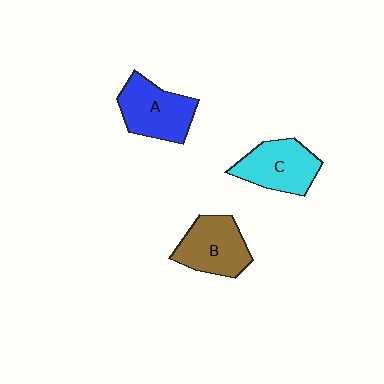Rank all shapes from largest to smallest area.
From largest to smallest: A (blue), B (brown), C (cyan).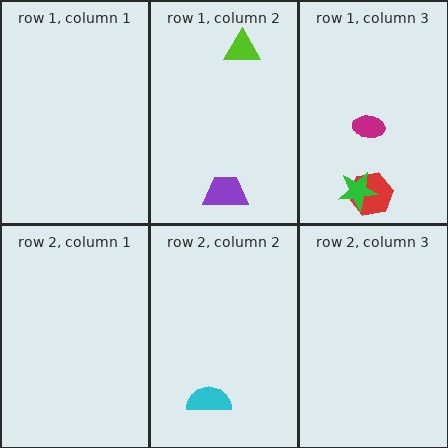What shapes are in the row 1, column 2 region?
The purple trapezoid, the lime triangle.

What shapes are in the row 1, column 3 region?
The red hexagon, the green star, the magenta ellipse.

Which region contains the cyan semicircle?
The row 2, column 2 region.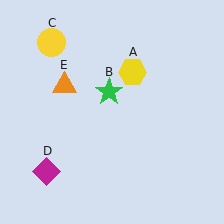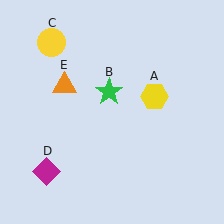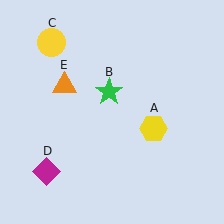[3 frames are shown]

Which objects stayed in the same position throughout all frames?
Green star (object B) and yellow circle (object C) and magenta diamond (object D) and orange triangle (object E) remained stationary.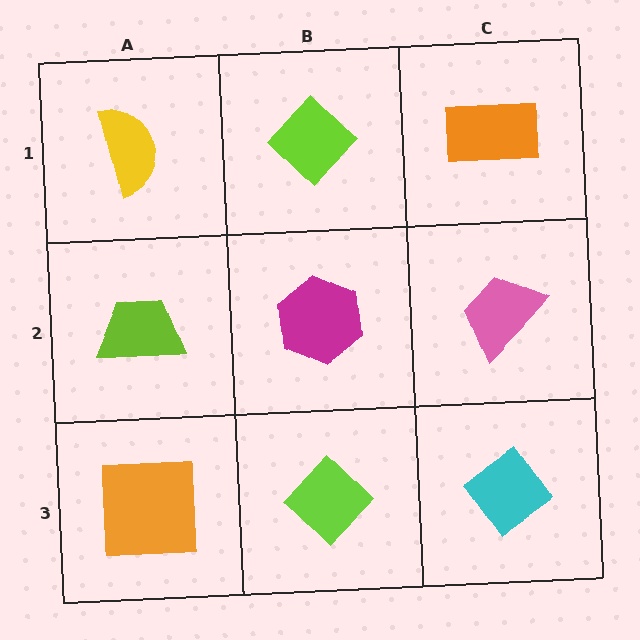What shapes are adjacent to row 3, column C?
A pink trapezoid (row 2, column C), a lime diamond (row 3, column B).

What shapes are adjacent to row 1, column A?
A lime trapezoid (row 2, column A), a lime diamond (row 1, column B).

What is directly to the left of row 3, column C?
A lime diamond.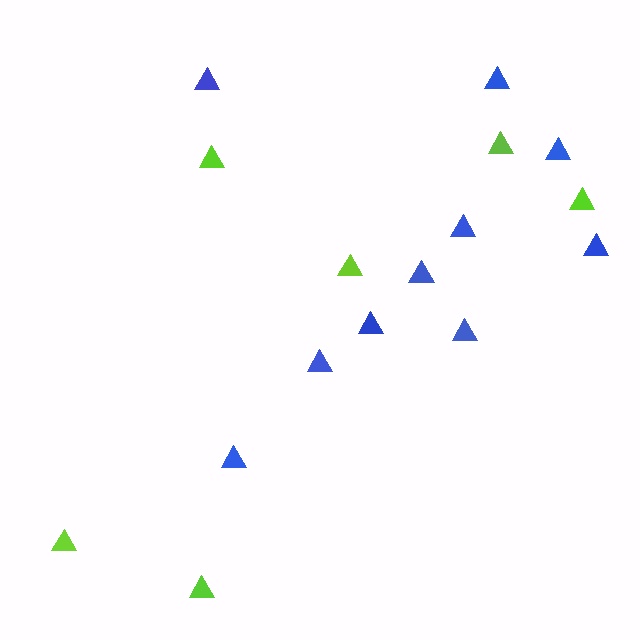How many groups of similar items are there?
There are 2 groups: one group of lime triangles (6) and one group of blue triangles (10).